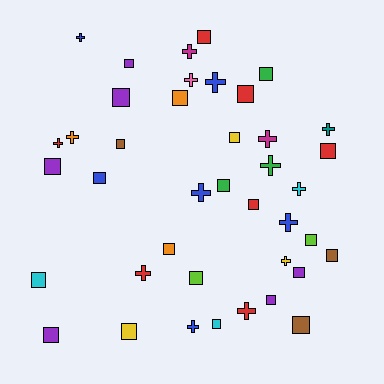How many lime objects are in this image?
There are 2 lime objects.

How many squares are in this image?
There are 24 squares.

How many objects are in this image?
There are 40 objects.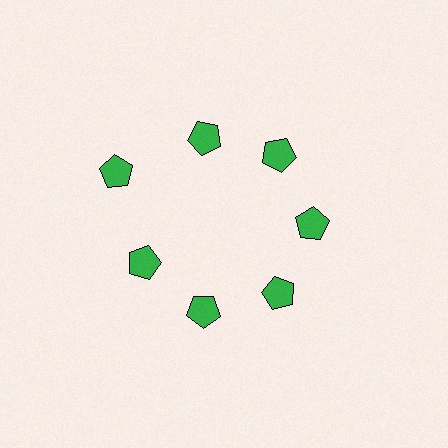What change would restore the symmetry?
The symmetry would be restored by moving it inward, back onto the ring so that all 7 pentagons sit at equal angles and equal distance from the center.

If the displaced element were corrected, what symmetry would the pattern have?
It would have 7-fold rotational symmetry — the pattern would map onto itself every 51 degrees.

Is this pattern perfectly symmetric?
No. The 7 green pentagons are arranged in a ring, but one element near the 10 o'clock position is pushed outward from the center, breaking the 7-fold rotational symmetry.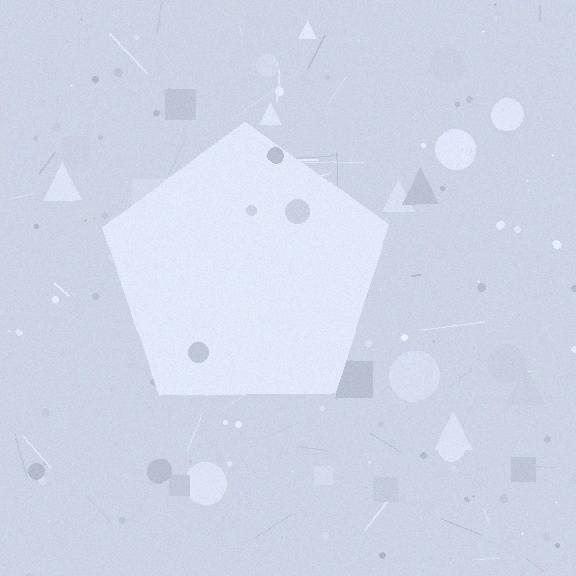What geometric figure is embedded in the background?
A pentagon is embedded in the background.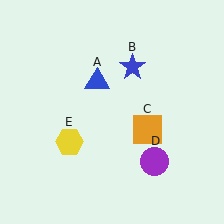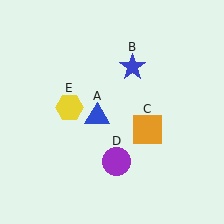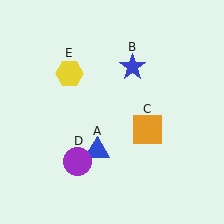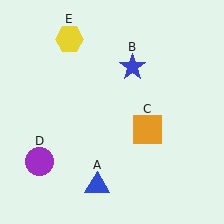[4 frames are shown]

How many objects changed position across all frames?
3 objects changed position: blue triangle (object A), purple circle (object D), yellow hexagon (object E).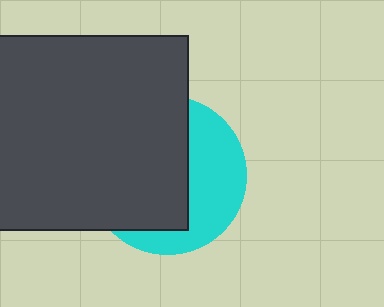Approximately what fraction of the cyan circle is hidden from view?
Roughly 60% of the cyan circle is hidden behind the dark gray square.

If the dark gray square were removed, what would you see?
You would see the complete cyan circle.